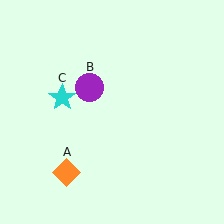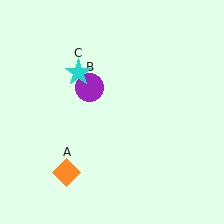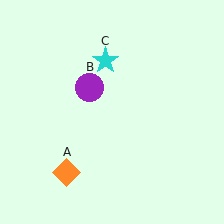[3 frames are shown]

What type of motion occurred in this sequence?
The cyan star (object C) rotated clockwise around the center of the scene.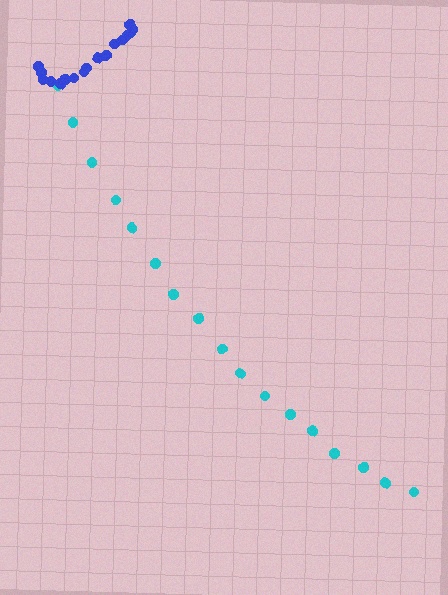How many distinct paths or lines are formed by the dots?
There are 2 distinct paths.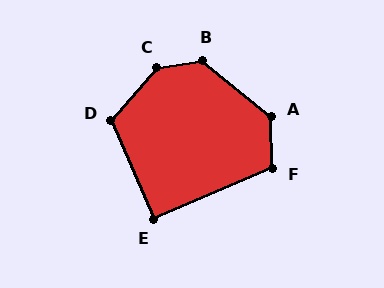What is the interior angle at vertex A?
Approximately 130 degrees (obtuse).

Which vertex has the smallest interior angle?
E, at approximately 90 degrees.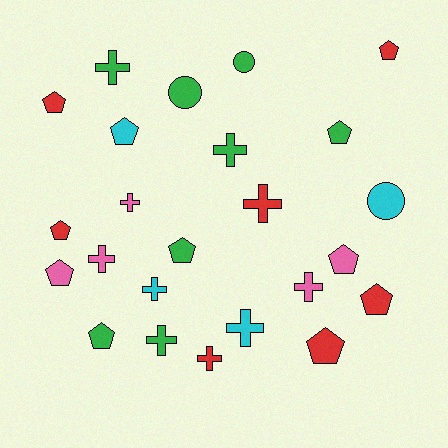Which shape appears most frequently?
Pentagon, with 11 objects.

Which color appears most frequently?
Green, with 8 objects.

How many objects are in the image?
There are 24 objects.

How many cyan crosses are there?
There are 2 cyan crosses.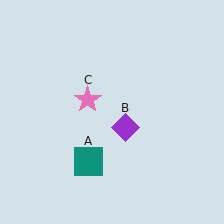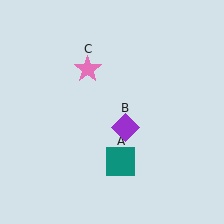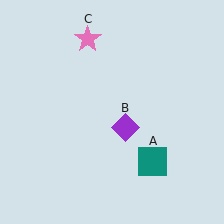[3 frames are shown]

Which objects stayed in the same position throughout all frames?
Purple diamond (object B) remained stationary.